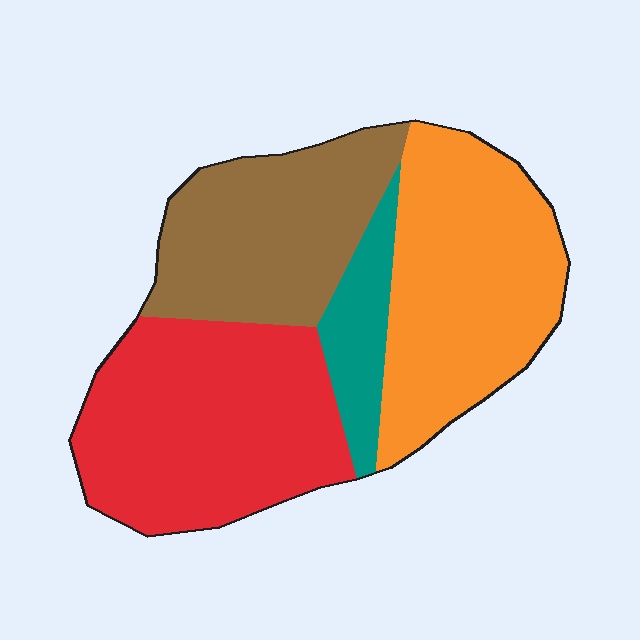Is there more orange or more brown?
Orange.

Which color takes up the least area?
Teal, at roughly 10%.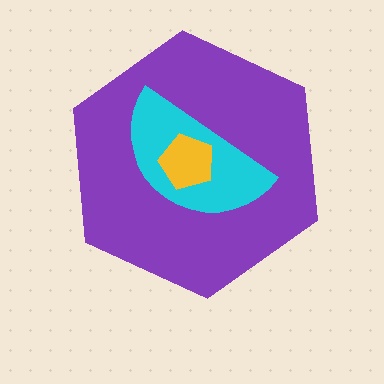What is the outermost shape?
The purple hexagon.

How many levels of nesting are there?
3.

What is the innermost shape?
The yellow pentagon.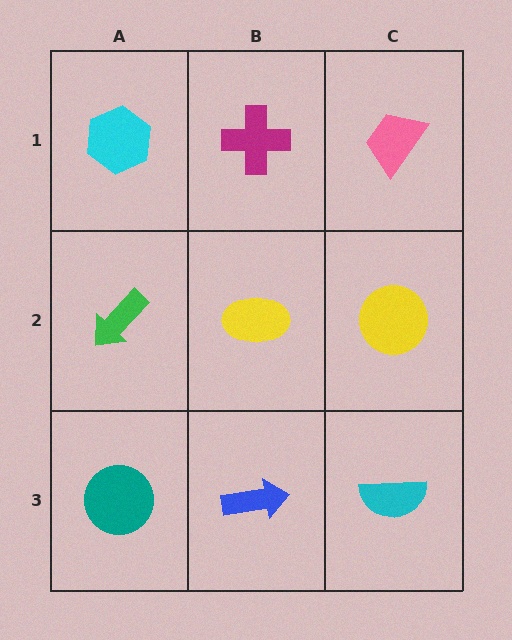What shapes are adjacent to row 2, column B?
A magenta cross (row 1, column B), a blue arrow (row 3, column B), a green arrow (row 2, column A), a yellow circle (row 2, column C).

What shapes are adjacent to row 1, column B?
A yellow ellipse (row 2, column B), a cyan hexagon (row 1, column A), a pink trapezoid (row 1, column C).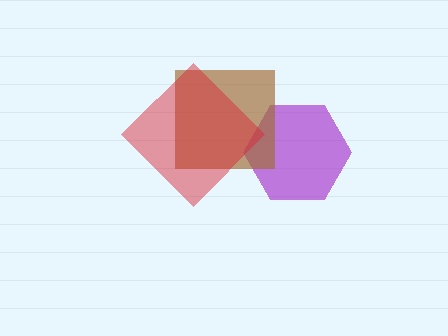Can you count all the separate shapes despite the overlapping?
Yes, there are 3 separate shapes.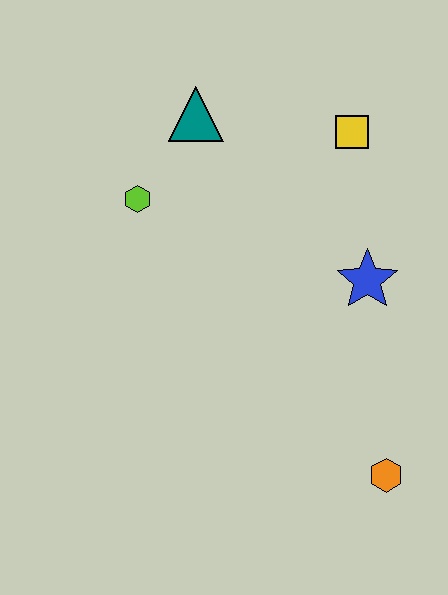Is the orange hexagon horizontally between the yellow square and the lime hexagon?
No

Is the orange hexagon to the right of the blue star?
Yes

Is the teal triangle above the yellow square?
Yes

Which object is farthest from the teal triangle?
The orange hexagon is farthest from the teal triangle.